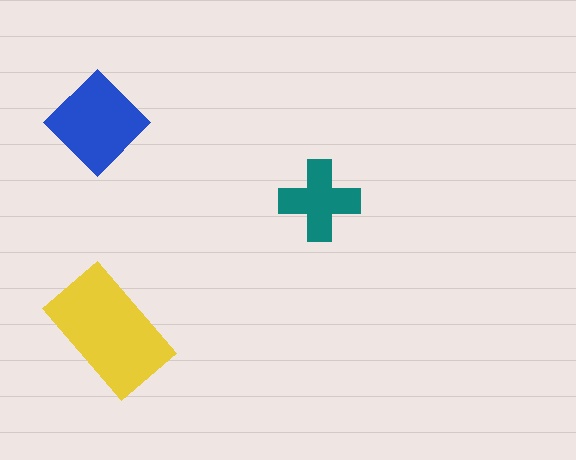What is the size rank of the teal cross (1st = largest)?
3rd.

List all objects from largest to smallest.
The yellow rectangle, the blue diamond, the teal cross.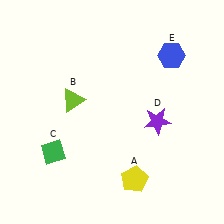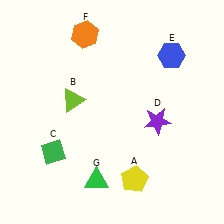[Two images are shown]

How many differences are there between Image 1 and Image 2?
There are 2 differences between the two images.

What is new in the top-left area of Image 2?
An orange hexagon (F) was added in the top-left area of Image 2.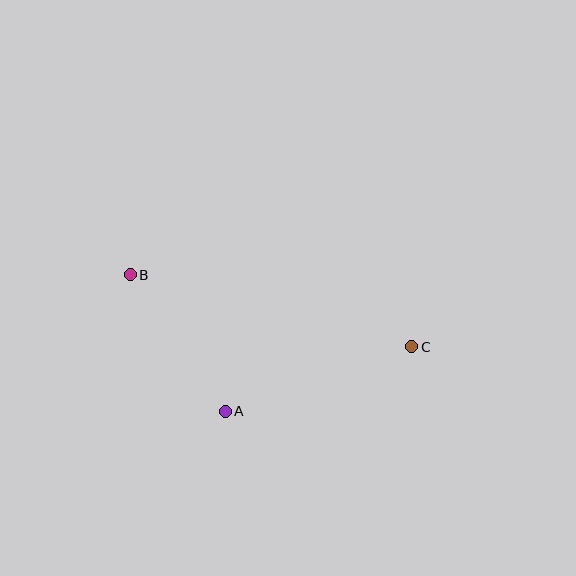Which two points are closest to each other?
Points A and B are closest to each other.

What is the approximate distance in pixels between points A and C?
The distance between A and C is approximately 197 pixels.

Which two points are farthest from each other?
Points B and C are farthest from each other.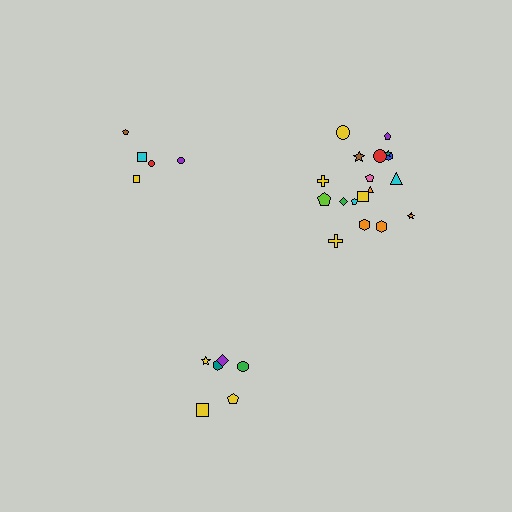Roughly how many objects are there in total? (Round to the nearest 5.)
Roughly 30 objects in total.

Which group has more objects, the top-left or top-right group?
The top-right group.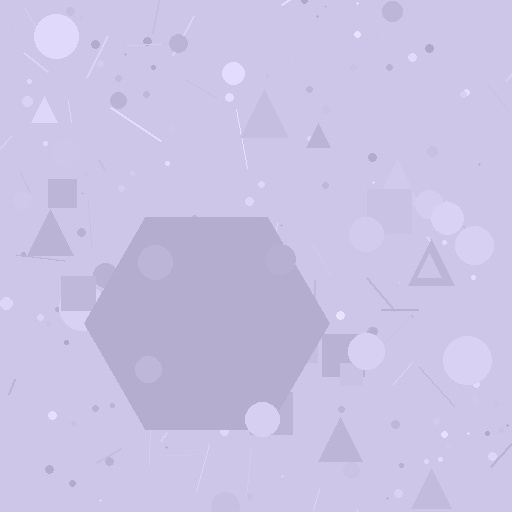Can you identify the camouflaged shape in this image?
The camouflaged shape is a hexagon.